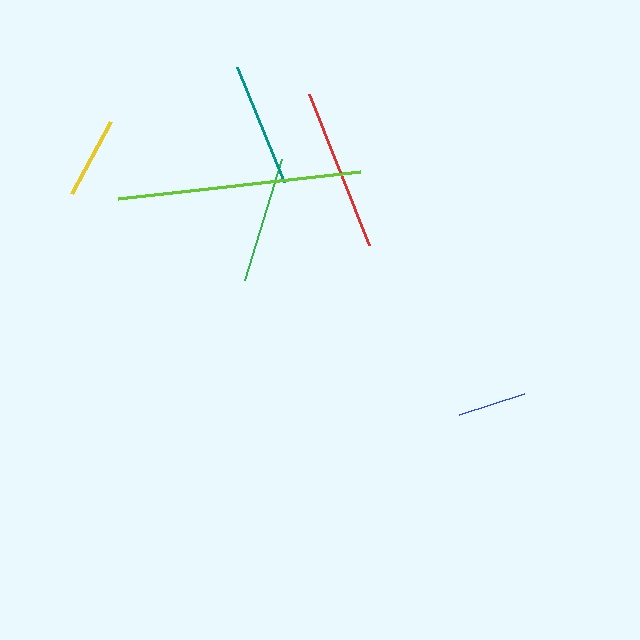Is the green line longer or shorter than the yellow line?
The green line is longer than the yellow line.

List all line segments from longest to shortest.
From longest to shortest: lime, red, green, teal, yellow, blue.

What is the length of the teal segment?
The teal segment is approximately 124 pixels long.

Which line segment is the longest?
The lime line is the longest at approximately 243 pixels.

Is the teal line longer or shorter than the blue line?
The teal line is longer than the blue line.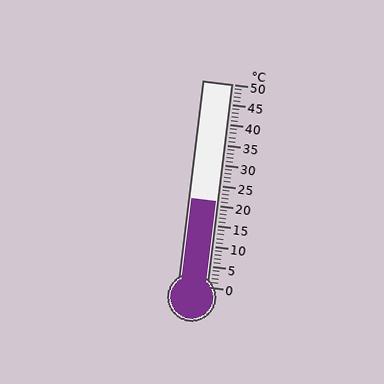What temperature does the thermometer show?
The thermometer shows approximately 21°C.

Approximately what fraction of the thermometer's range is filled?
The thermometer is filled to approximately 40% of its range.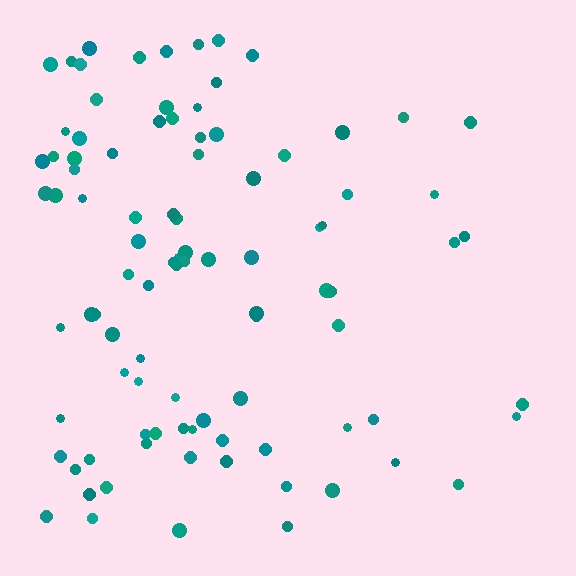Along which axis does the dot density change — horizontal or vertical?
Horizontal.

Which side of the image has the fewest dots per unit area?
The right.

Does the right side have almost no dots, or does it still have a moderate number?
Still a moderate number, just noticeably fewer than the left.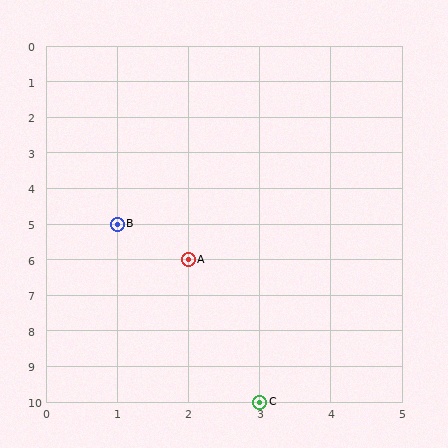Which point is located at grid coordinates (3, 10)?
Point C is at (3, 10).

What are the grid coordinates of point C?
Point C is at grid coordinates (3, 10).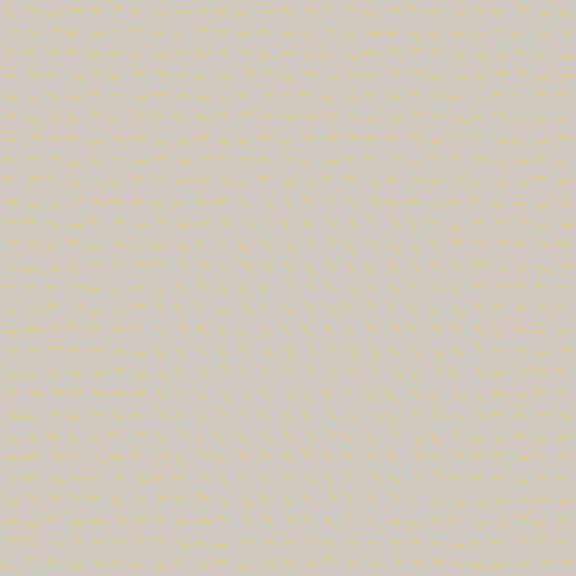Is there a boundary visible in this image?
Yes, there is a texture boundary formed by a change in line orientation.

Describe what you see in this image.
The image is filled with small yellow line segments. A circle region in the image has lines oriented differently from the surrounding lines, creating a visible texture boundary.